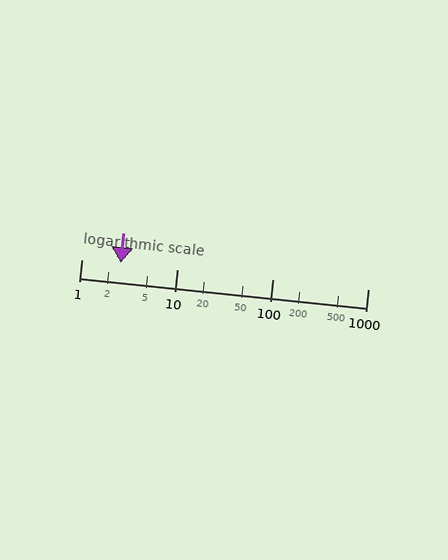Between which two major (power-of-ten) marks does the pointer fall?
The pointer is between 1 and 10.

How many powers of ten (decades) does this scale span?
The scale spans 3 decades, from 1 to 1000.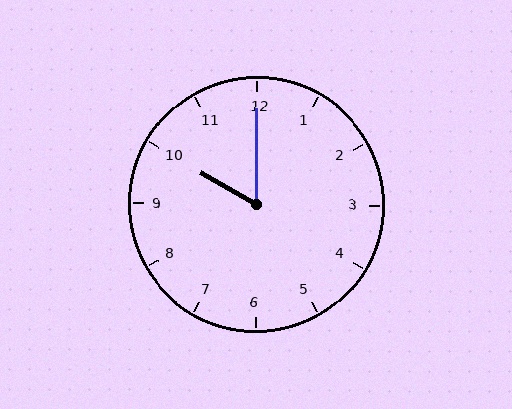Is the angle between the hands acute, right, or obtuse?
It is acute.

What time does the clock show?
10:00.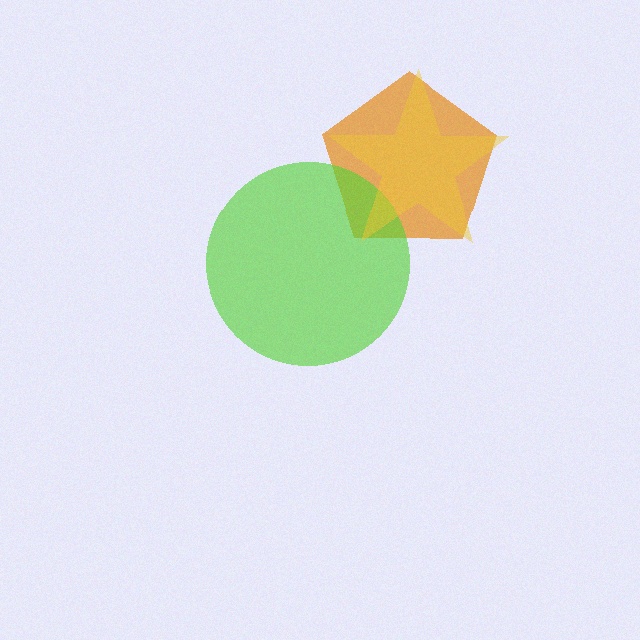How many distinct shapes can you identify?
There are 3 distinct shapes: an orange pentagon, a lime circle, a yellow star.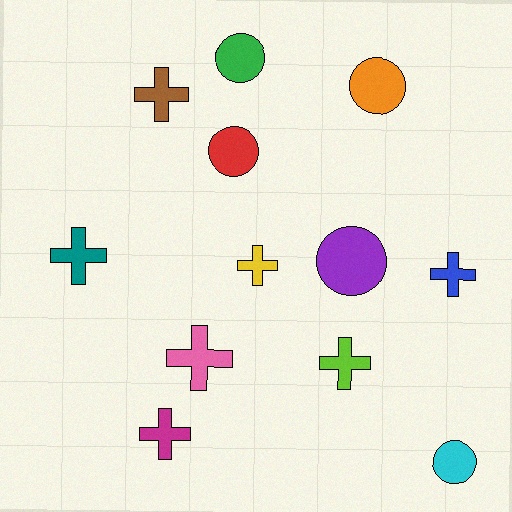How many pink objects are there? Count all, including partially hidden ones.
There is 1 pink object.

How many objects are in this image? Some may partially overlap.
There are 12 objects.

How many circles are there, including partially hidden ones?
There are 5 circles.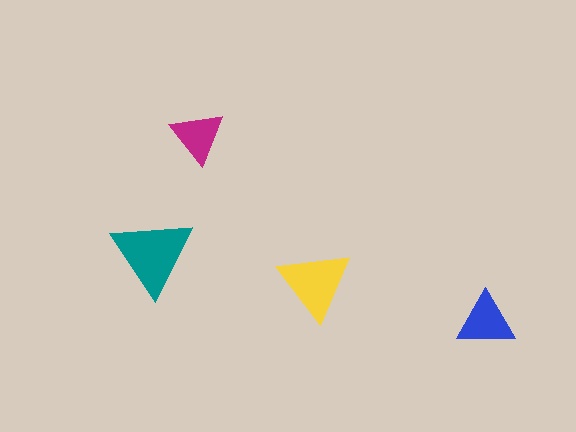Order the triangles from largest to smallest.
the teal one, the yellow one, the blue one, the magenta one.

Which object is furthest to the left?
The teal triangle is leftmost.